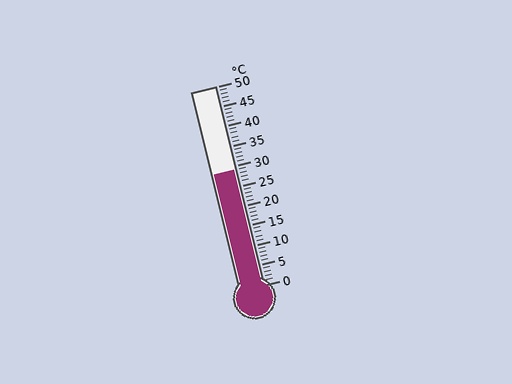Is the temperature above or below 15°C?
The temperature is above 15°C.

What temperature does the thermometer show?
The thermometer shows approximately 29°C.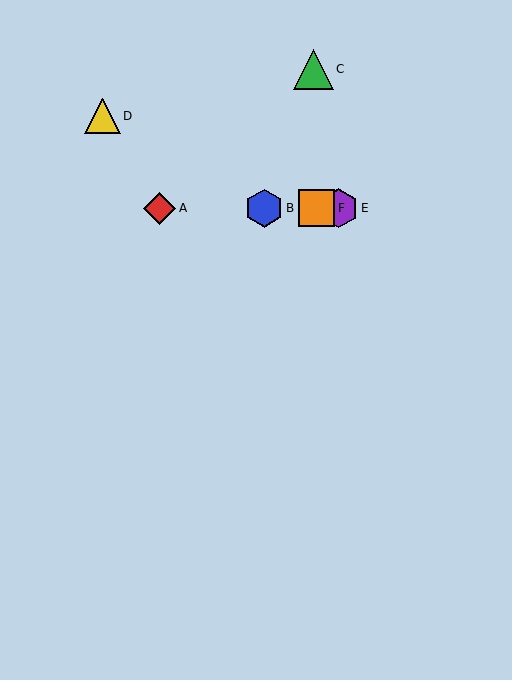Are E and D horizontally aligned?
No, E is at y≈208 and D is at y≈116.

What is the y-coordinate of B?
Object B is at y≈208.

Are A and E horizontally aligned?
Yes, both are at y≈208.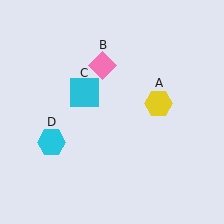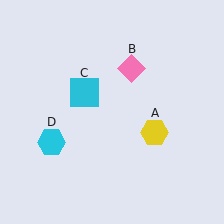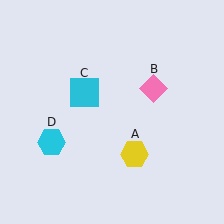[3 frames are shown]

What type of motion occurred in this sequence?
The yellow hexagon (object A), pink diamond (object B) rotated clockwise around the center of the scene.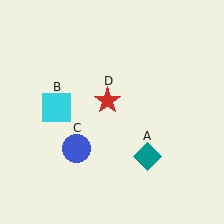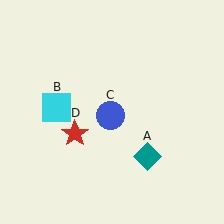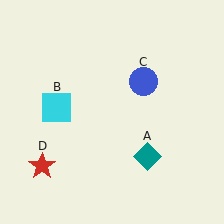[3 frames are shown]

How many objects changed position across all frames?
2 objects changed position: blue circle (object C), red star (object D).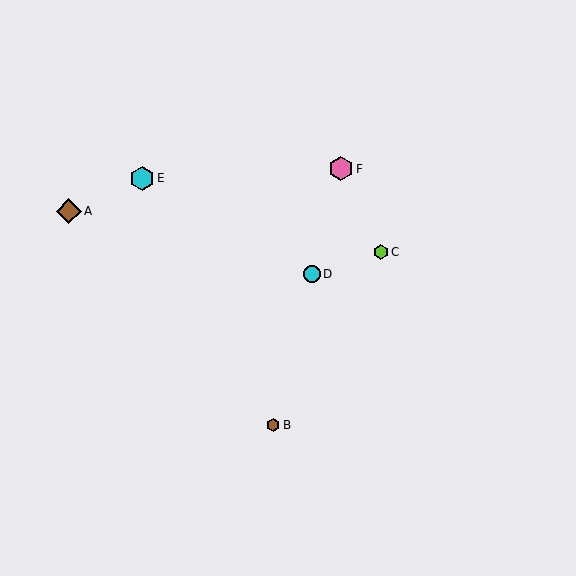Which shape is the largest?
The brown diamond (labeled A) is the largest.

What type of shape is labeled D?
Shape D is a cyan circle.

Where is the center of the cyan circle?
The center of the cyan circle is at (312, 274).